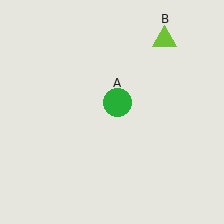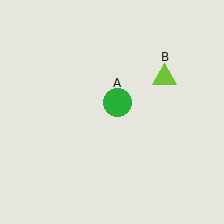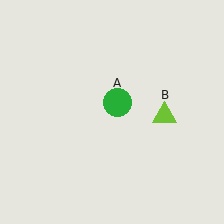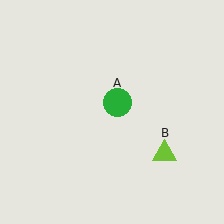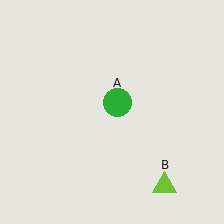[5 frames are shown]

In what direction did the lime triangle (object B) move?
The lime triangle (object B) moved down.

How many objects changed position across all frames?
1 object changed position: lime triangle (object B).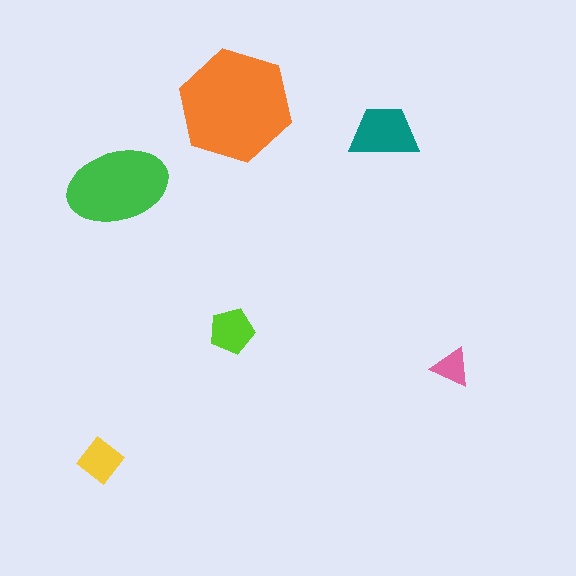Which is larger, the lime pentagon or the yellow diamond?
The lime pentagon.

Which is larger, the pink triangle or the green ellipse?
The green ellipse.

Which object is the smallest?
The pink triangle.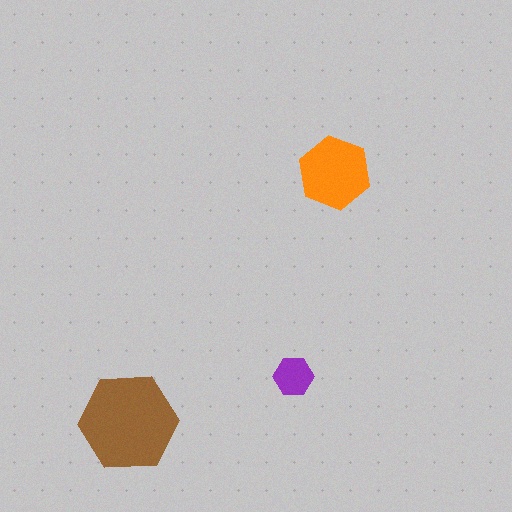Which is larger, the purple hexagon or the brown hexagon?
The brown one.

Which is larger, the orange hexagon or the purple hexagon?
The orange one.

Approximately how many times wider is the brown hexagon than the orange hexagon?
About 1.5 times wider.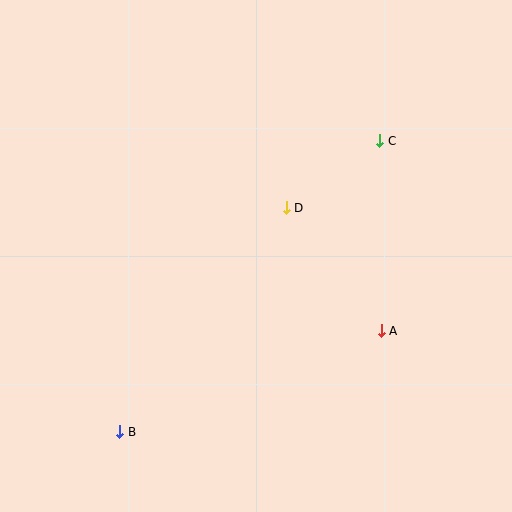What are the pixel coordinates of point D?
Point D is at (286, 208).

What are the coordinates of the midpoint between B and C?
The midpoint between B and C is at (250, 286).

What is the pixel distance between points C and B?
The distance between C and B is 391 pixels.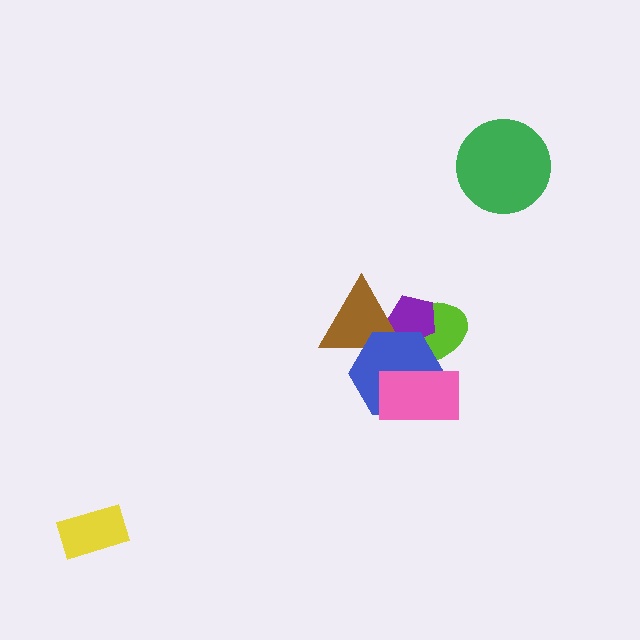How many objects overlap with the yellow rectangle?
0 objects overlap with the yellow rectangle.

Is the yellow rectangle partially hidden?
No, no other shape covers it.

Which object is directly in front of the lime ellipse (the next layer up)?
The purple pentagon is directly in front of the lime ellipse.